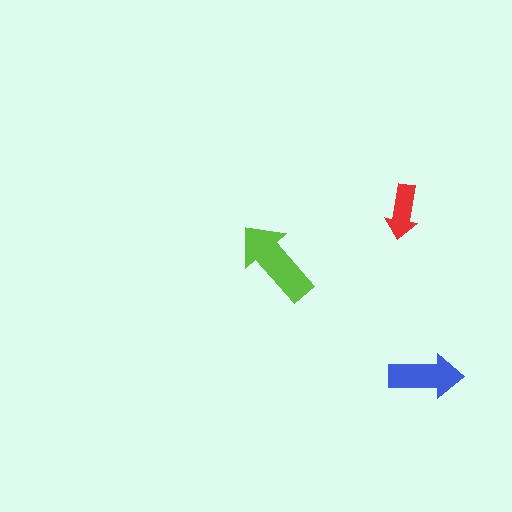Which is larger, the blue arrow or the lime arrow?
The lime one.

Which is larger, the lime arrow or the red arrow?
The lime one.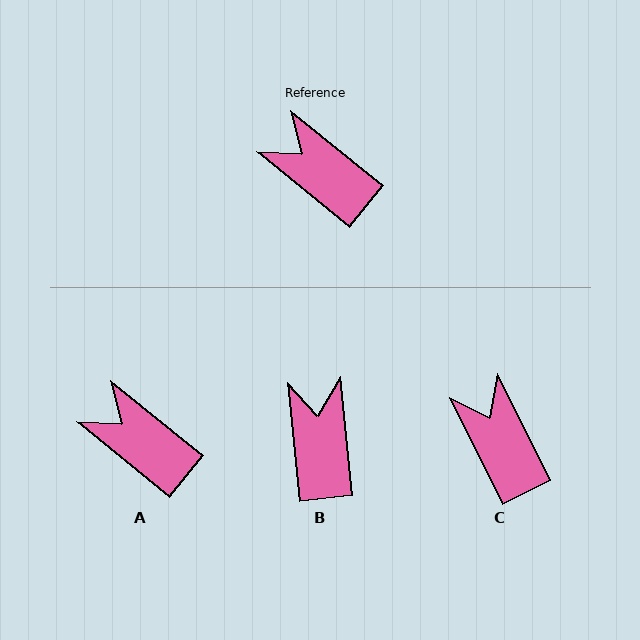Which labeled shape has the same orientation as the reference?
A.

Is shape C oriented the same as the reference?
No, it is off by about 24 degrees.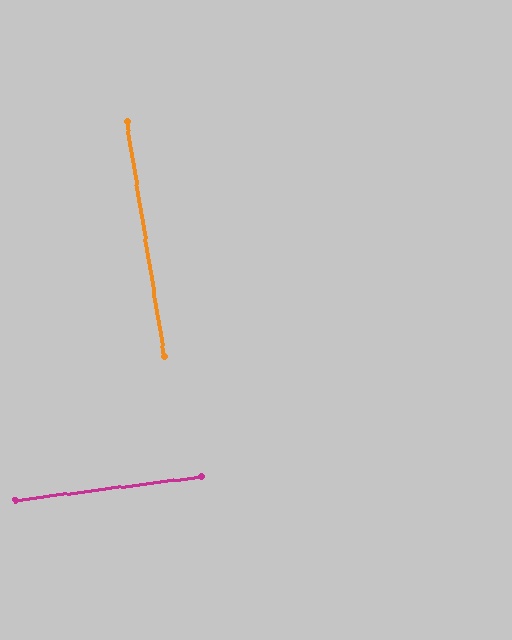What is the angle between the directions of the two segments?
Approximately 88 degrees.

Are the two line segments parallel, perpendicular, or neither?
Perpendicular — they meet at approximately 88°.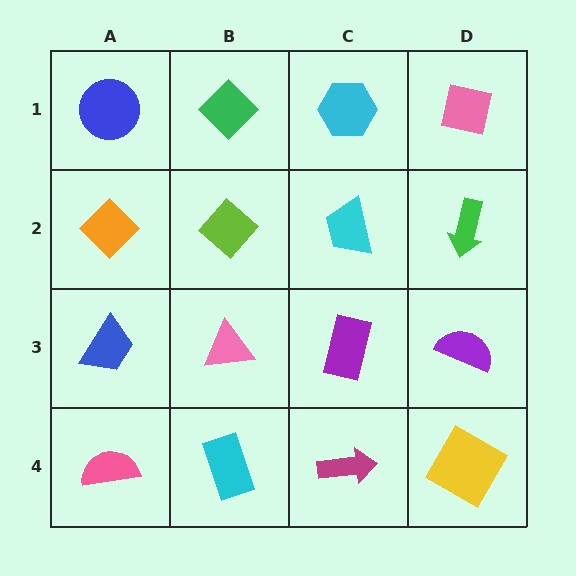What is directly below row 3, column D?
A yellow square.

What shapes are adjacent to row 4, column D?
A purple semicircle (row 3, column D), a magenta arrow (row 4, column C).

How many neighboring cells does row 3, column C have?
4.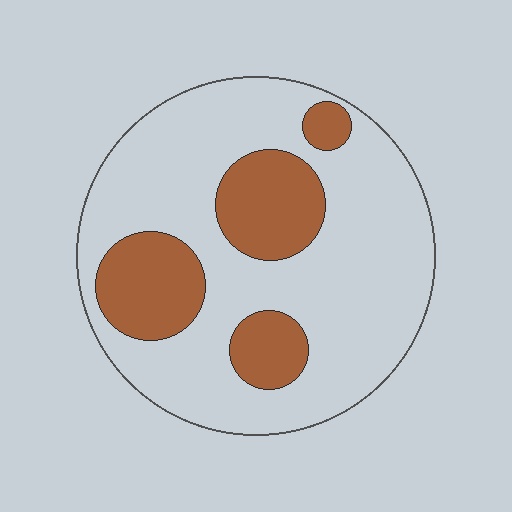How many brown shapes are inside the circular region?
4.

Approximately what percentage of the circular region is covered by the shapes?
Approximately 25%.